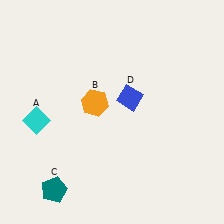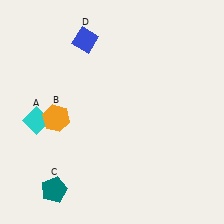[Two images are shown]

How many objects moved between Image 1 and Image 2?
2 objects moved between the two images.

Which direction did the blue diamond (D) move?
The blue diamond (D) moved up.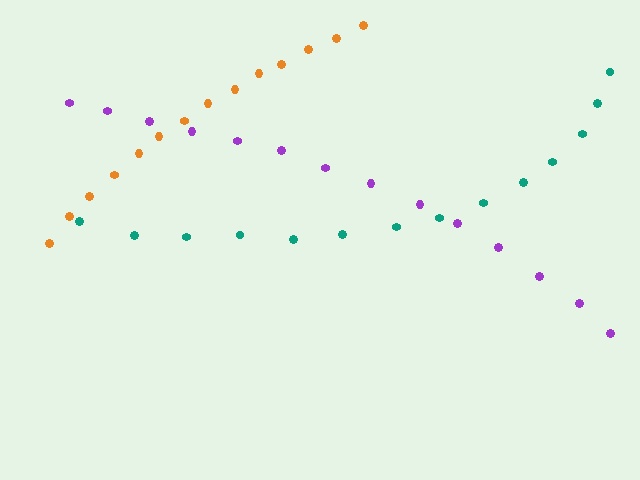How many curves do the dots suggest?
There are 3 distinct paths.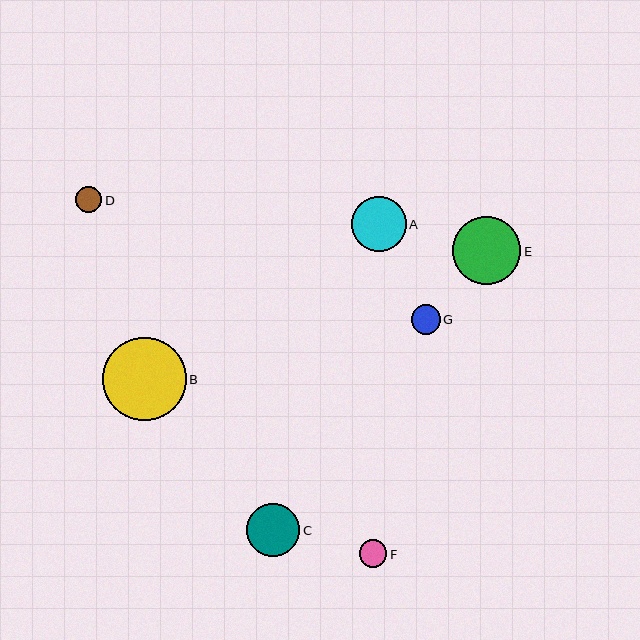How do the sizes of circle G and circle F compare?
Circle G and circle F are approximately the same size.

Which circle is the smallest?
Circle D is the smallest with a size of approximately 26 pixels.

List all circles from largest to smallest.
From largest to smallest: B, E, A, C, G, F, D.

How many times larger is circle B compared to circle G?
Circle B is approximately 2.8 times the size of circle G.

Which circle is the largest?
Circle B is the largest with a size of approximately 83 pixels.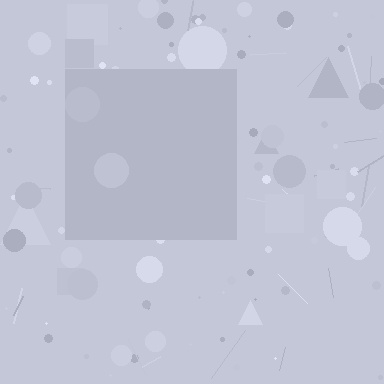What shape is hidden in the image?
A square is hidden in the image.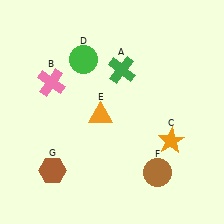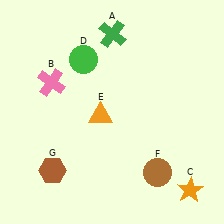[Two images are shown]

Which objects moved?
The objects that moved are: the green cross (A), the orange star (C).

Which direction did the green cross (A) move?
The green cross (A) moved up.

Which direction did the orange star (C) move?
The orange star (C) moved down.